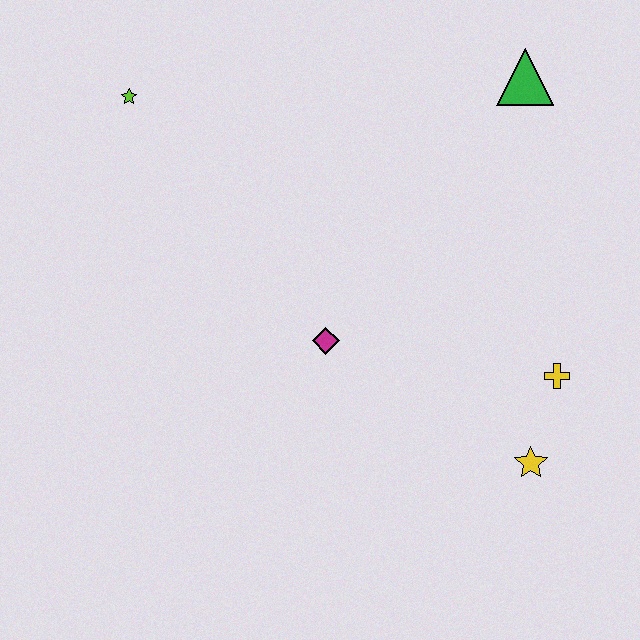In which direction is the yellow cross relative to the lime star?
The yellow cross is to the right of the lime star.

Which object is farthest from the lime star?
The yellow star is farthest from the lime star.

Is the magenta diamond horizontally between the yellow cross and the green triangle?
No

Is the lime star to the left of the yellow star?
Yes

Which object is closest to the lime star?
The magenta diamond is closest to the lime star.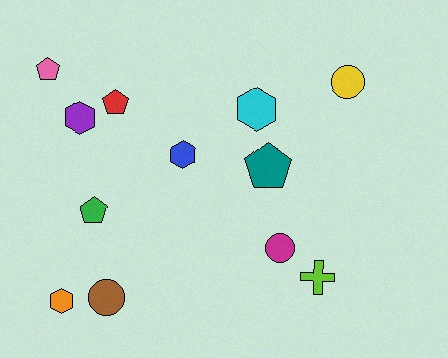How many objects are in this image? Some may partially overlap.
There are 12 objects.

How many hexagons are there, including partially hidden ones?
There are 4 hexagons.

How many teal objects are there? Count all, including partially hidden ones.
There is 1 teal object.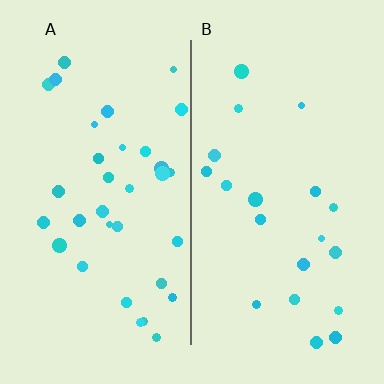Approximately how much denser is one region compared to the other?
Approximately 1.7× — region A over region B.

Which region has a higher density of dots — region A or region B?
A (the left).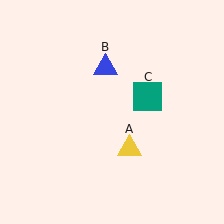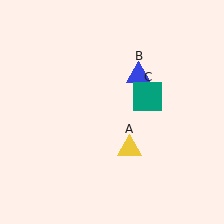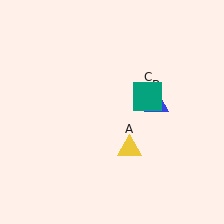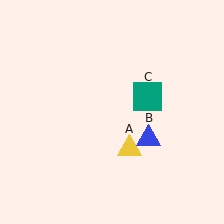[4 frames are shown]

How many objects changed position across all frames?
1 object changed position: blue triangle (object B).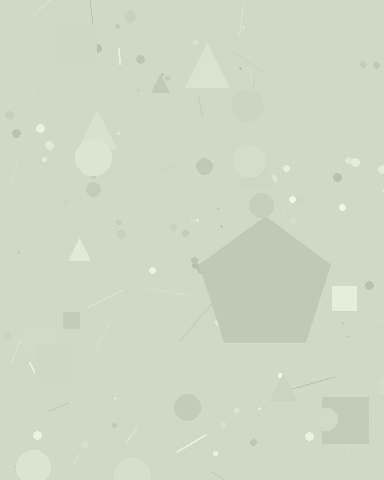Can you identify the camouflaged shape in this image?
The camouflaged shape is a pentagon.